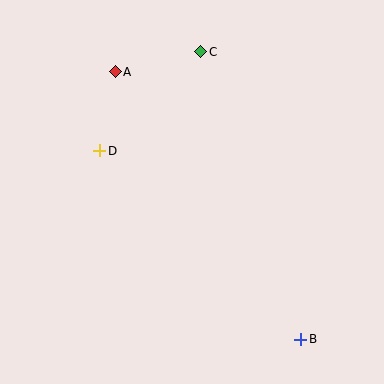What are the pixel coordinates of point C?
Point C is at (201, 52).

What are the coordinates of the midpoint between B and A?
The midpoint between B and A is at (208, 206).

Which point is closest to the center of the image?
Point D at (100, 151) is closest to the center.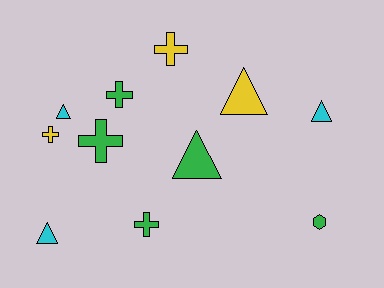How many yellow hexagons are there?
There are no yellow hexagons.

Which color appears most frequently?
Green, with 5 objects.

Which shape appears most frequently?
Cross, with 5 objects.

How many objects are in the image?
There are 11 objects.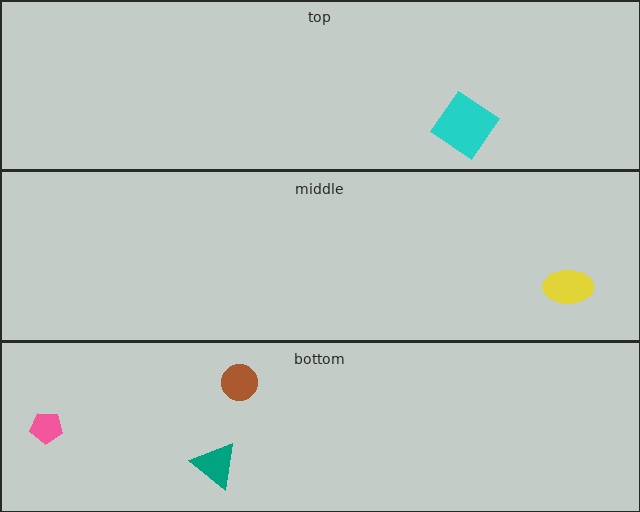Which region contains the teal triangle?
The bottom region.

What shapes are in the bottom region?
The brown circle, the teal triangle, the pink pentagon.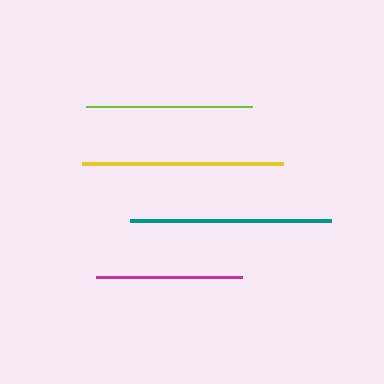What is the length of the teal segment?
The teal segment is approximately 201 pixels long.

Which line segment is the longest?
The teal line is the longest at approximately 201 pixels.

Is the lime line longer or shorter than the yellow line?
The yellow line is longer than the lime line.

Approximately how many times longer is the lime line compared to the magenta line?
The lime line is approximately 1.1 times the length of the magenta line.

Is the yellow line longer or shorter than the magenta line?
The yellow line is longer than the magenta line.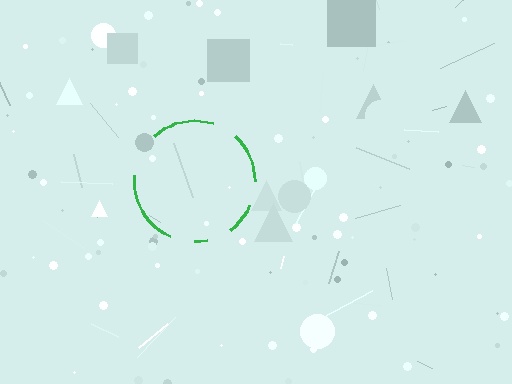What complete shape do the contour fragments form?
The contour fragments form a circle.